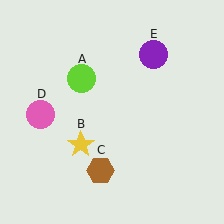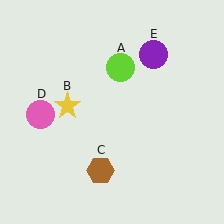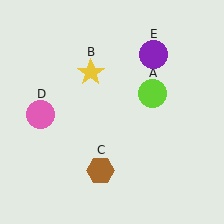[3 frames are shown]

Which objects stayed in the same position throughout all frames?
Brown hexagon (object C) and pink circle (object D) and purple circle (object E) remained stationary.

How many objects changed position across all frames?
2 objects changed position: lime circle (object A), yellow star (object B).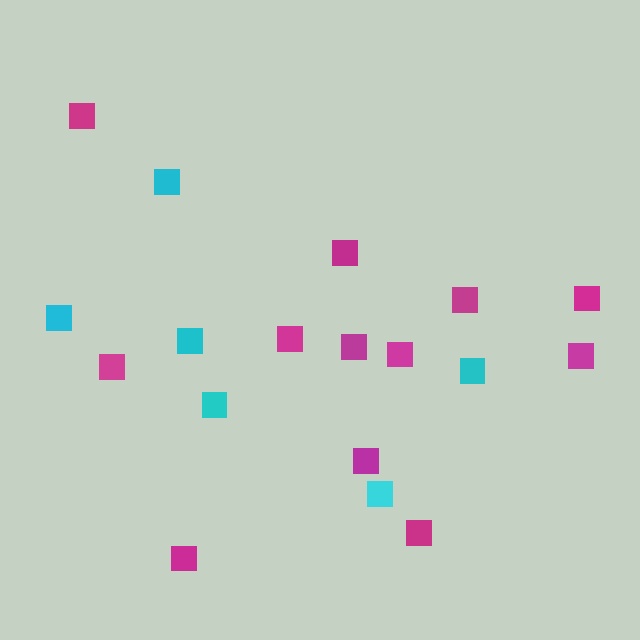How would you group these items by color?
There are 2 groups: one group of cyan squares (6) and one group of magenta squares (12).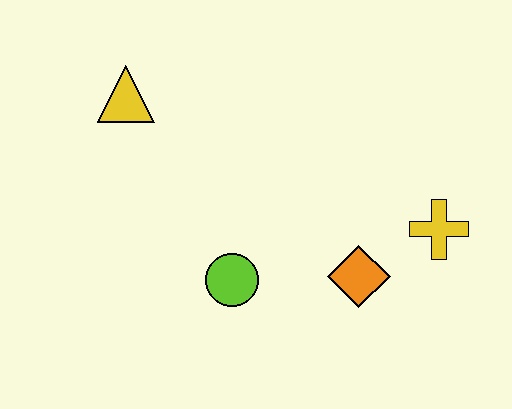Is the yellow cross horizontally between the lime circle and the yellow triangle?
No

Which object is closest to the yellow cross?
The orange diamond is closest to the yellow cross.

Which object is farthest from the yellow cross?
The yellow triangle is farthest from the yellow cross.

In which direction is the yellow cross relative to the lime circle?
The yellow cross is to the right of the lime circle.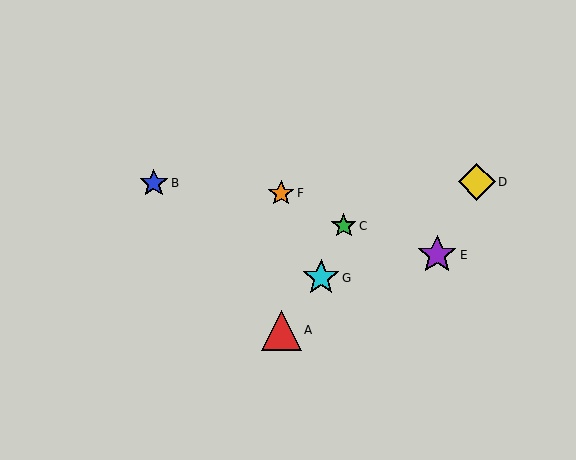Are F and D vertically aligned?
No, F is at x≈281 and D is at x≈477.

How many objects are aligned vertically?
2 objects (A, F) are aligned vertically.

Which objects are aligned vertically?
Objects A, F are aligned vertically.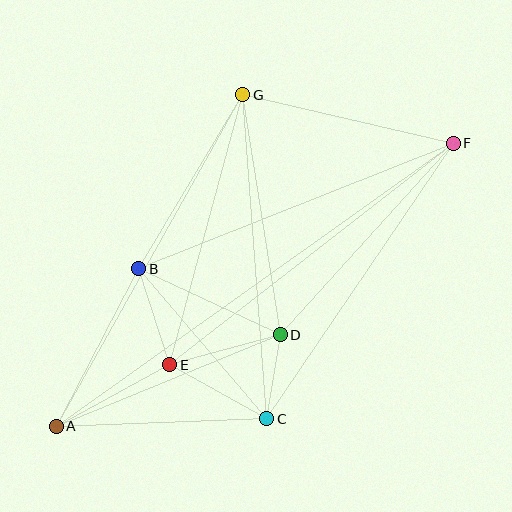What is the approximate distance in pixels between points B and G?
The distance between B and G is approximately 202 pixels.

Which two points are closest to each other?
Points C and D are closest to each other.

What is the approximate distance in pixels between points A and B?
The distance between A and B is approximately 178 pixels.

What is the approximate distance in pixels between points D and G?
The distance between D and G is approximately 243 pixels.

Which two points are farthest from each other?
Points A and F are farthest from each other.